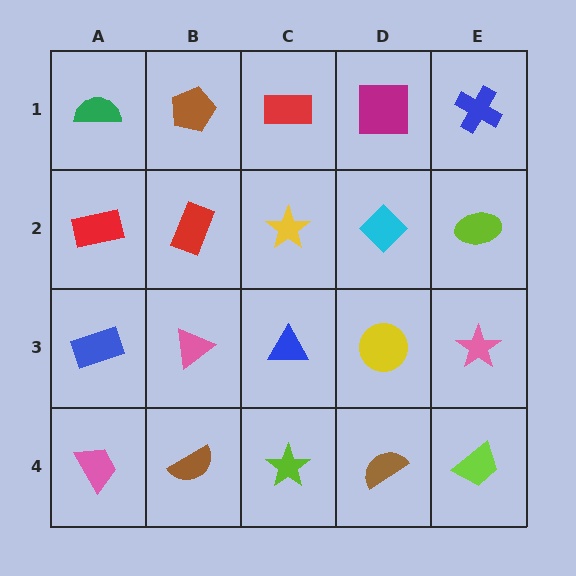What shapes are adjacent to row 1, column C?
A yellow star (row 2, column C), a brown pentagon (row 1, column B), a magenta square (row 1, column D).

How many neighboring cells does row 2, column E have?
3.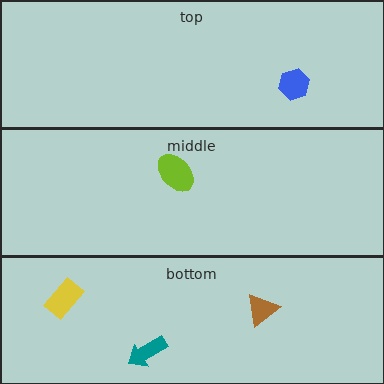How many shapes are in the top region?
1.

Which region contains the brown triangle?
The bottom region.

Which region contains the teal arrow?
The bottom region.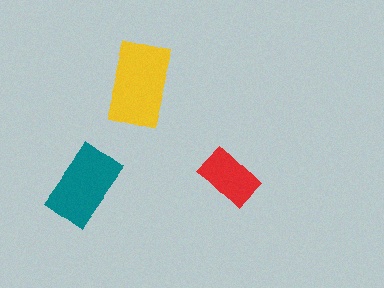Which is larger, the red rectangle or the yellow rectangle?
The yellow one.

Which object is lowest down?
The teal rectangle is bottommost.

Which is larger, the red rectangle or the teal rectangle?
The teal one.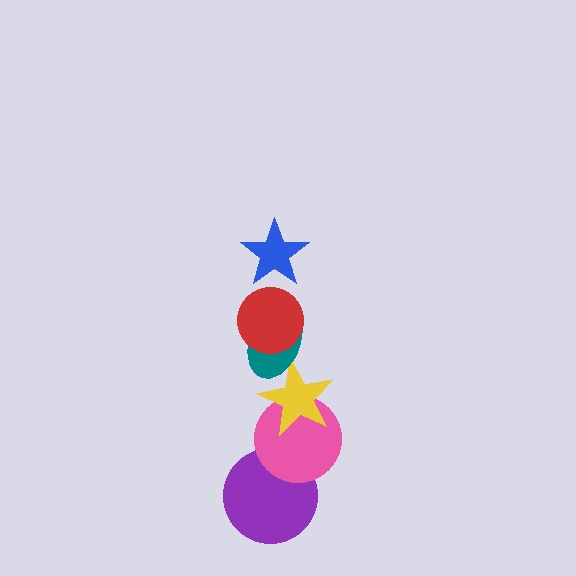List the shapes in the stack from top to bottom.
From top to bottom: the blue star, the red circle, the teal ellipse, the yellow star, the pink circle, the purple circle.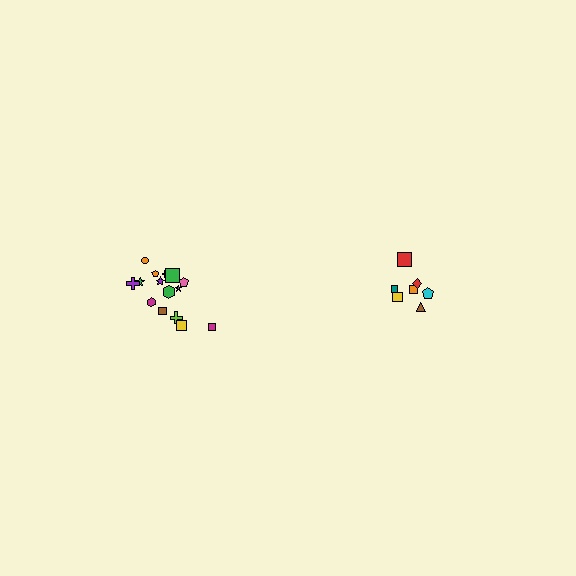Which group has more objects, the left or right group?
The left group.